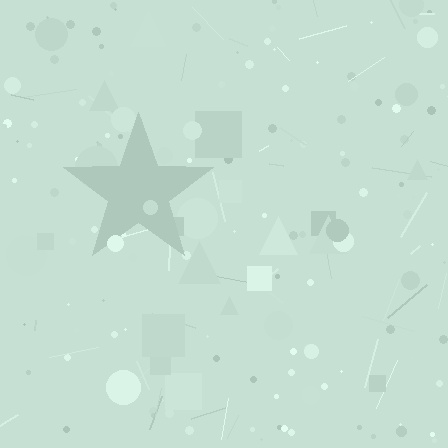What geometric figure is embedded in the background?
A star is embedded in the background.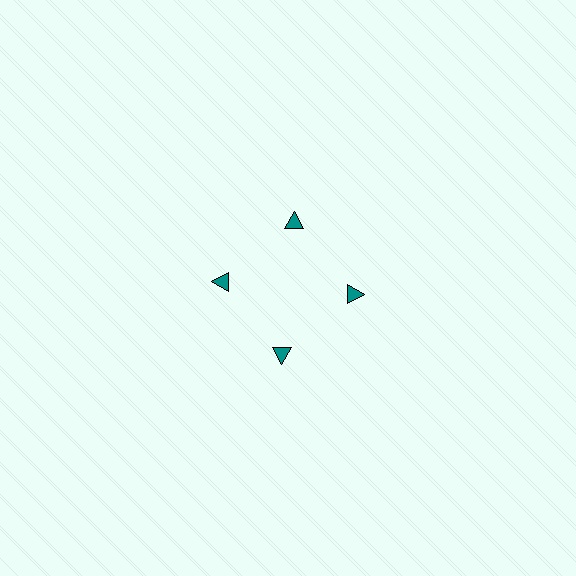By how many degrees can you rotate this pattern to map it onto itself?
The pattern maps onto itself every 90 degrees of rotation.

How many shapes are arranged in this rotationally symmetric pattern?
There are 4 shapes, arranged in 4 groups of 1.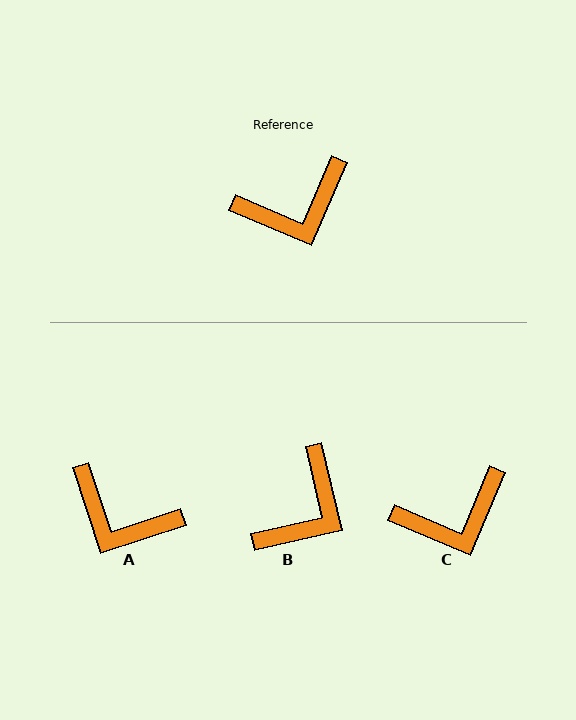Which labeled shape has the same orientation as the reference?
C.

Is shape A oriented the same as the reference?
No, it is off by about 49 degrees.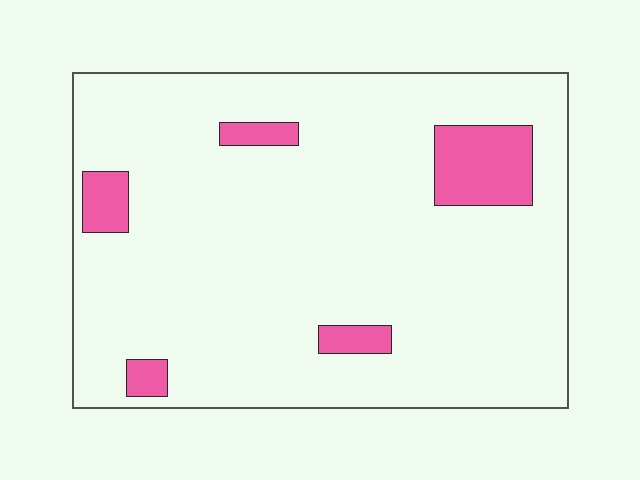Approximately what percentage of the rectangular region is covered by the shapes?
Approximately 10%.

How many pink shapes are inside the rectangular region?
5.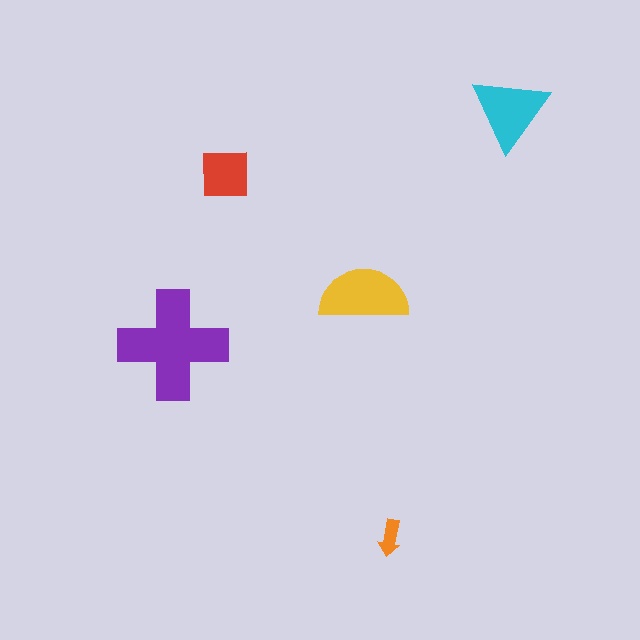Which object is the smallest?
The orange arrow.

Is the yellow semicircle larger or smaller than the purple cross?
Smaller.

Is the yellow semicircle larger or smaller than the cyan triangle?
Larger.